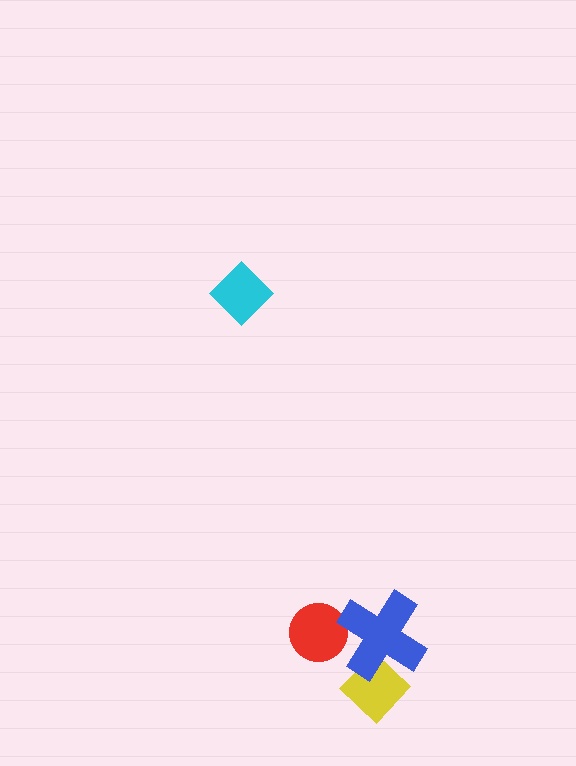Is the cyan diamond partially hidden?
No, no other shape covers it.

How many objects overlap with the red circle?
1 object overlaps with the red circle.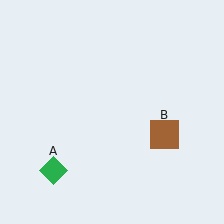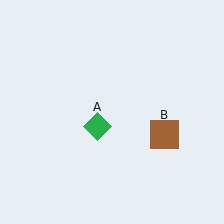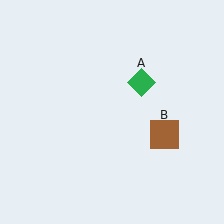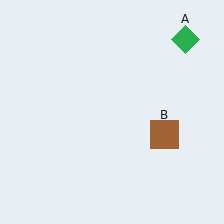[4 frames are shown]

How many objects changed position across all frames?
1 object changed position: green diamond (object A).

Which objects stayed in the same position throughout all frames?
Brown square (object B) remained stationary.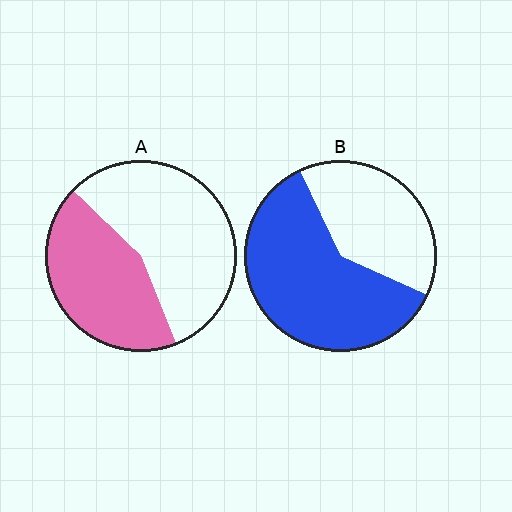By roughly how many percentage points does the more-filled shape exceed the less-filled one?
By roughly 20 percentage points (B over A).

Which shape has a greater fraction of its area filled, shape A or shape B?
Shape B.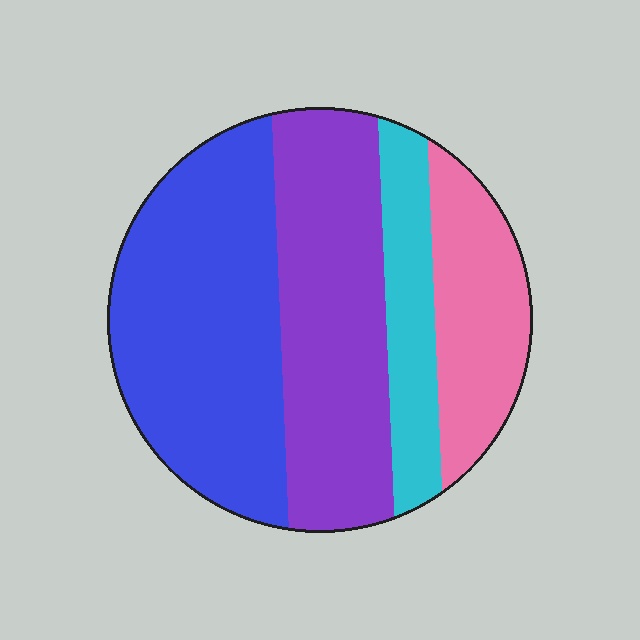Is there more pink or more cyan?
Pink.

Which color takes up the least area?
Cyan, at roughly 15%.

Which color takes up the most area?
Blue, at roughly 40%.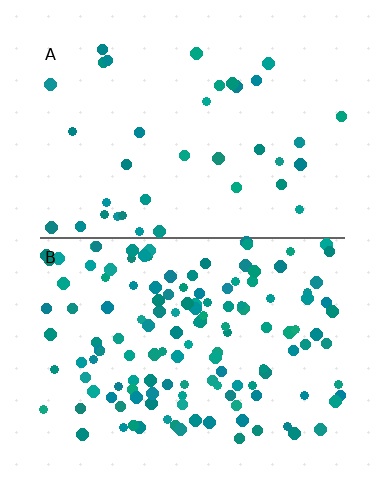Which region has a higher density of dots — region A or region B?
B (the bottom).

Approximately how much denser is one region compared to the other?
Approximately 3.8× — region B over region A.